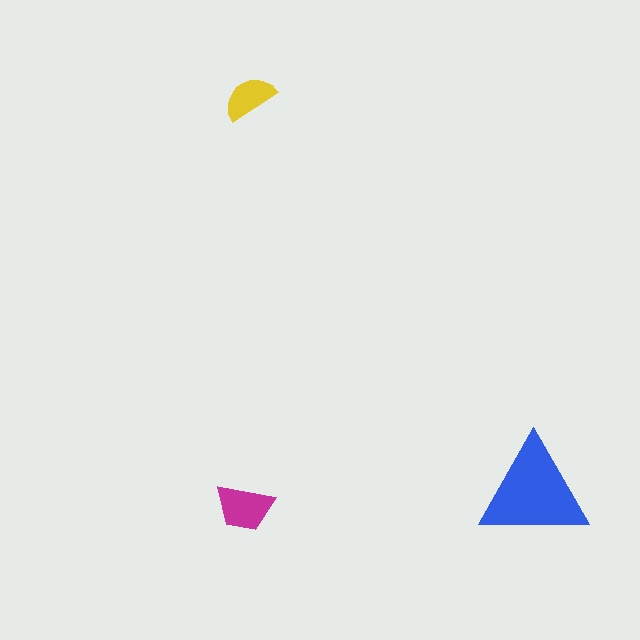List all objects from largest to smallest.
The blue triangle, the magenta trapezoid, the yellow semicircle.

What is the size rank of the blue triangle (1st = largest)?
1st.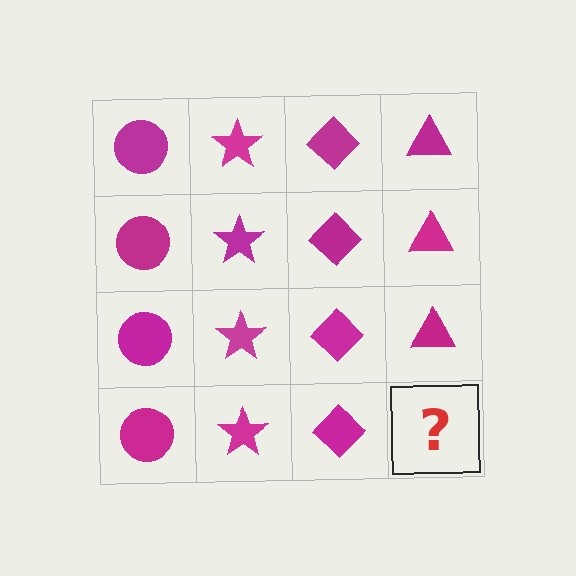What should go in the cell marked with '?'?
The missing cell should contain a magenta triangle.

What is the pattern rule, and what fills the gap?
The rule is that each column has a consistent shape. The gap should be filled with a magenta triangle.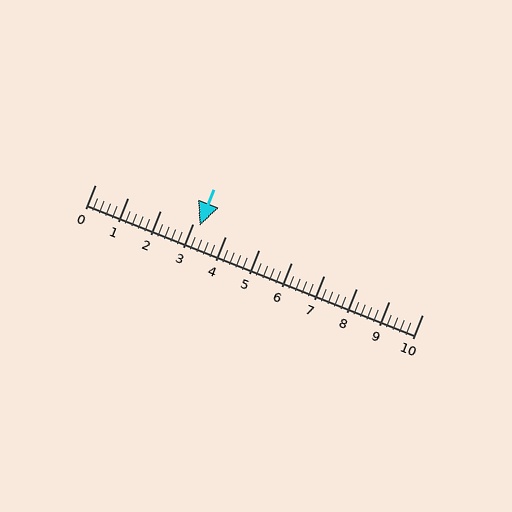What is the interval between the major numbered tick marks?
The major tick marks are spaced 1 units apart.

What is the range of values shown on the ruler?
The ruler shows values from 0 to 10.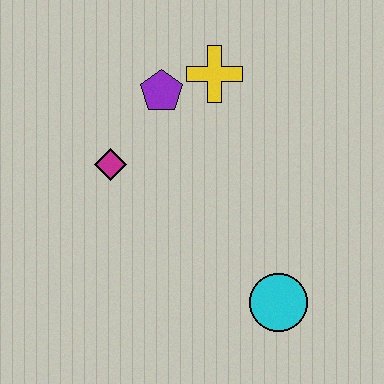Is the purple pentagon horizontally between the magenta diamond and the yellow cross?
Yes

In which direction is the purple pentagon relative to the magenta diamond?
The purple pentagon is above the magenta diamond.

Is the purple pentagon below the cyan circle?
No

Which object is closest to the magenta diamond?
The purple pentagon is closest to the magenta diamond.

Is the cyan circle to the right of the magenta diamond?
Yes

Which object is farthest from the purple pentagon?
The cyan circle is farthest from the purple pentagon.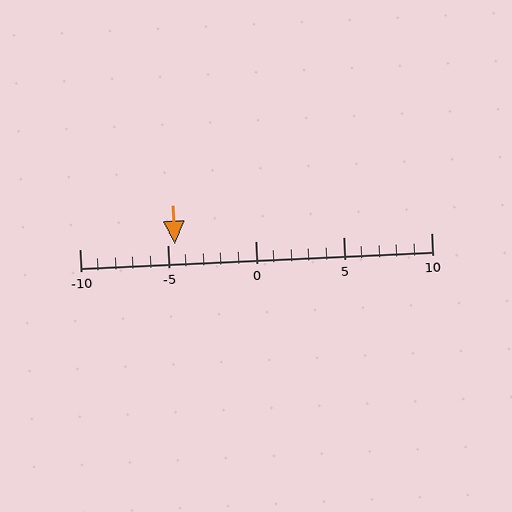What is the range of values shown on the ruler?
The ruler shows values from -10 to 10.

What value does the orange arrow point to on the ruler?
The orange arrow points to approximately -5.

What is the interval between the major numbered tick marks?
The major tick marks are spaced 5 units apart.